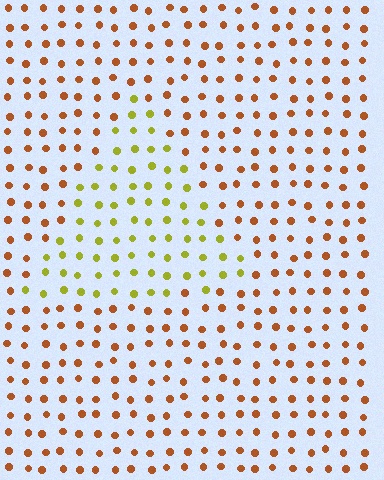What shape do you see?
I see a triangle.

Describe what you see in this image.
The image is filled with small brown elements in a uniform arrangement. A triangle-shaped region is visible where the elements are tinted to a slightly different hue, forming a subtle color boundary.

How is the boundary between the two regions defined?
The boundary is defined purely by a slight shift in hue (about 47 degrees). Spacing, size, and orientation are identical on both sides.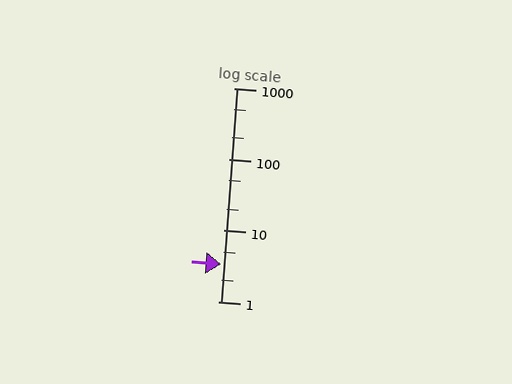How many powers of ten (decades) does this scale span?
The scale spans 3 decades, from 1 to 1000.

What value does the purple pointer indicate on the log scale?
The pointer indicates approximately 3.4.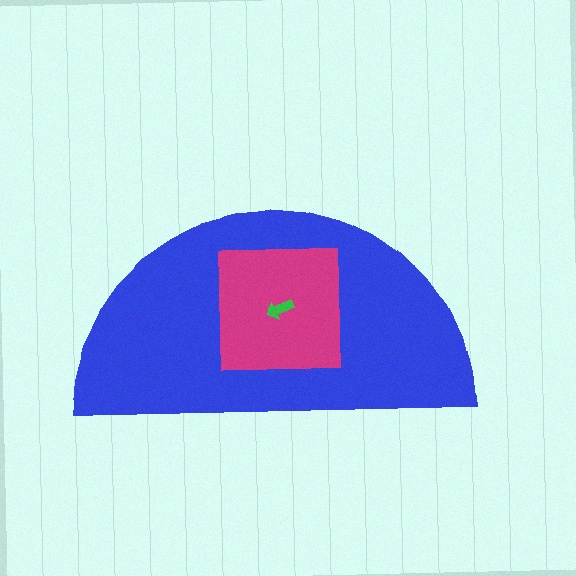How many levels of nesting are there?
3.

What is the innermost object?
The green arrow.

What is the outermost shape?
The blue semicircle.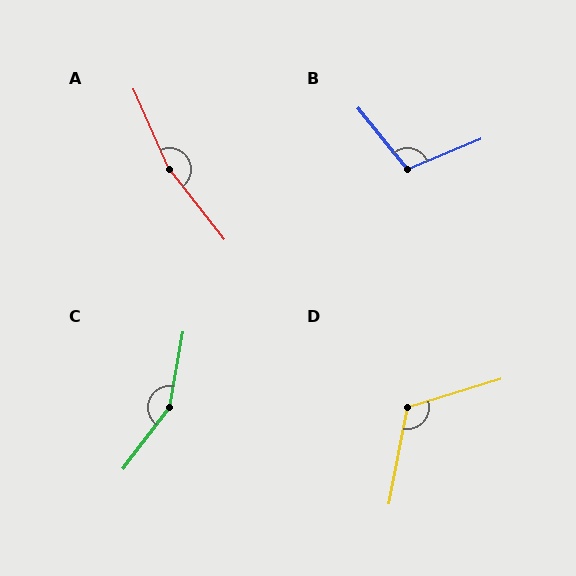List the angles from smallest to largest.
B (106°), D (118°), C (153°), A (166°).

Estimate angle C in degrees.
Approximately 153 degrees.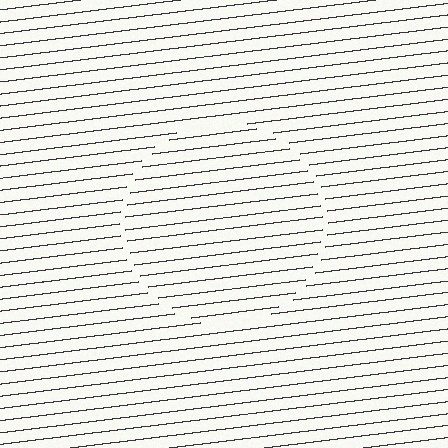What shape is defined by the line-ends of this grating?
An illusory circle. The interior of the shape contains the same grating, shifted by half a period — the contour is defined by the phase discontinuity where line-ends from the inner and outer gratings abut.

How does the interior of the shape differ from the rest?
The interior of the shape contains the same grating, shifted by half a period — the contour is defined by the phase discontinuity where line-ends from the inner and outer gratings abut.